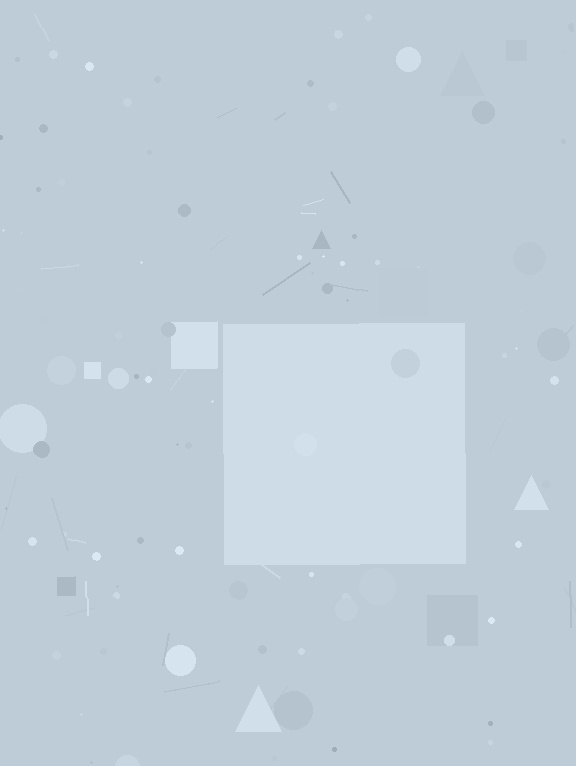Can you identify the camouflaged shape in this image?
The camouflaged shape is a square.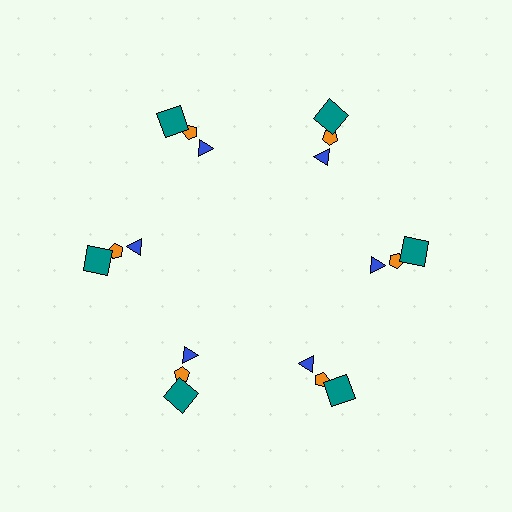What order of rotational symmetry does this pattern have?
This pattern has 6-fold rotational symmetry.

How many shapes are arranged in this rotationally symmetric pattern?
There are 18 shapes, arranged in 6 groups of 3.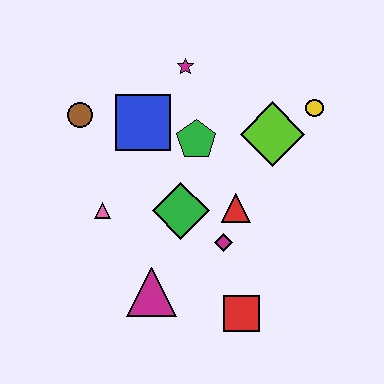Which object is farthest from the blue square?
The red square is farthest from the blue square.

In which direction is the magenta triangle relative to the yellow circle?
The magenta triangle is below the yellow circle.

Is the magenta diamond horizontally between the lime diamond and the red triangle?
No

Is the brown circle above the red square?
Yes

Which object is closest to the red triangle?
The magenta diamond is closest to the red triangle.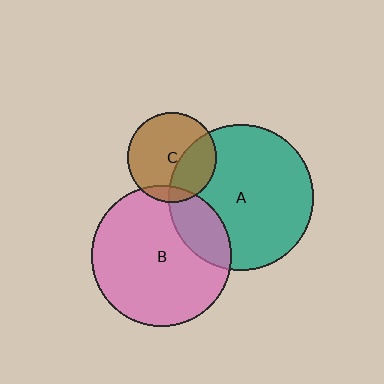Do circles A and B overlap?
Yes.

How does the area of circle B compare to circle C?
Approximately 2.5 times.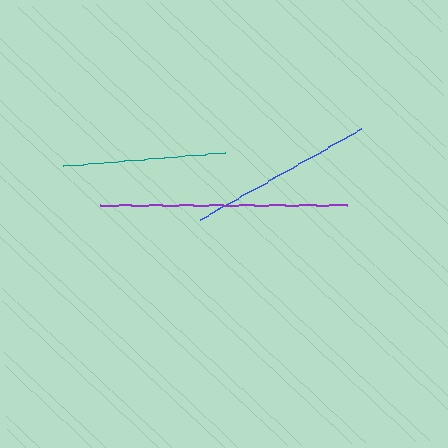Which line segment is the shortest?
The teal line is the shortest at approximately 162 pixels.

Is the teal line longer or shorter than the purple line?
The purple line is longer than the teal line.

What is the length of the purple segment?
The purple segment is approximately 247 pixels long.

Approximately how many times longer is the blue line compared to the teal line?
The blue line is approximately 1.1 times the length of the teal line.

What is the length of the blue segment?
The blue segment is approximately 185 pixels long.